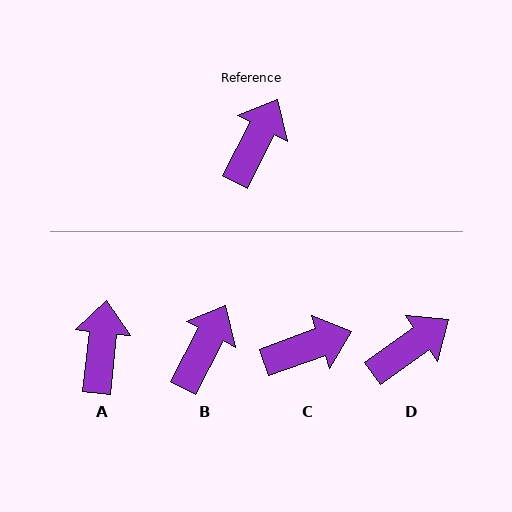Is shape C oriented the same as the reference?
No, it is off by about 43 degrees.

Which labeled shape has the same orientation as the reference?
B.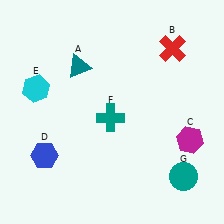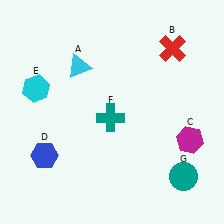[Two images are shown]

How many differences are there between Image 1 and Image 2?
There is 1 difference between the two images.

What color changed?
The triangle (A) changed from teal in Image 1 to cyan in Image 2.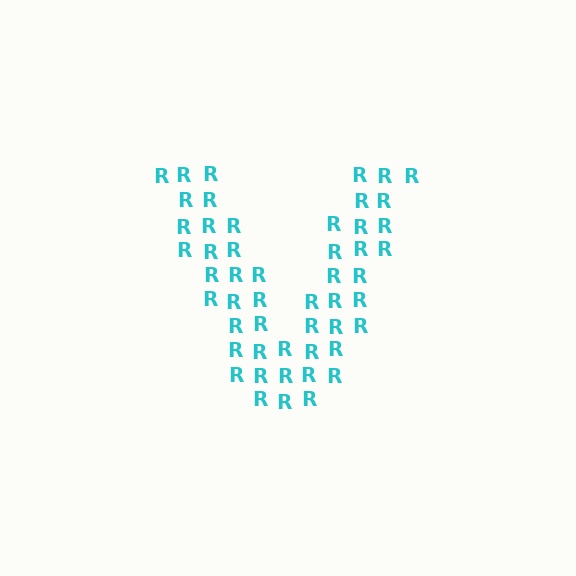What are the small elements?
The small elements are letter R's.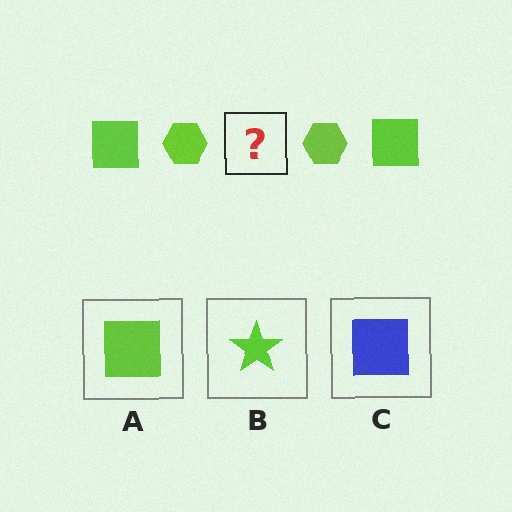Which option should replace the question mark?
Option A.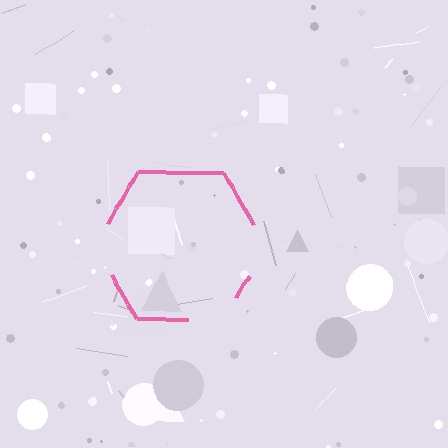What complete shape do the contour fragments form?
The contour fragments form a hexagon.